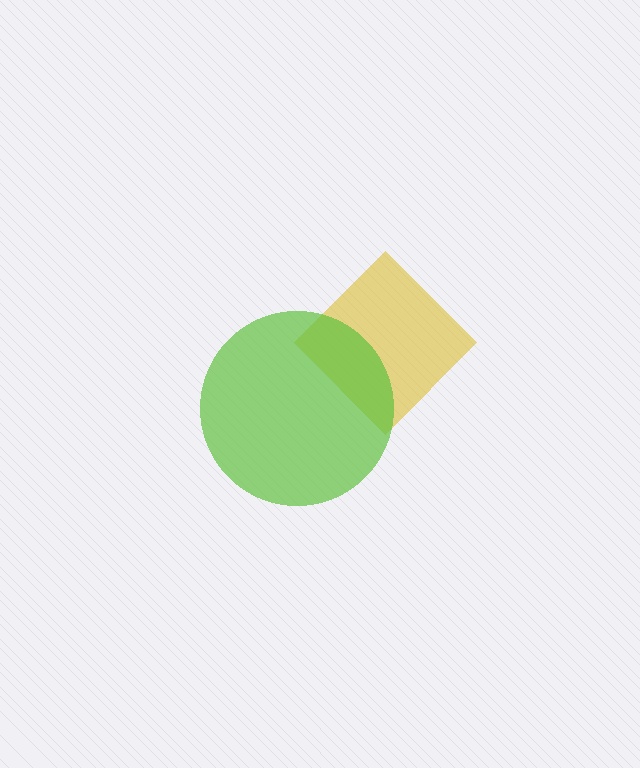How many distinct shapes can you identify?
There are 2 distinct shapes: a yellow diamond, a lime circle.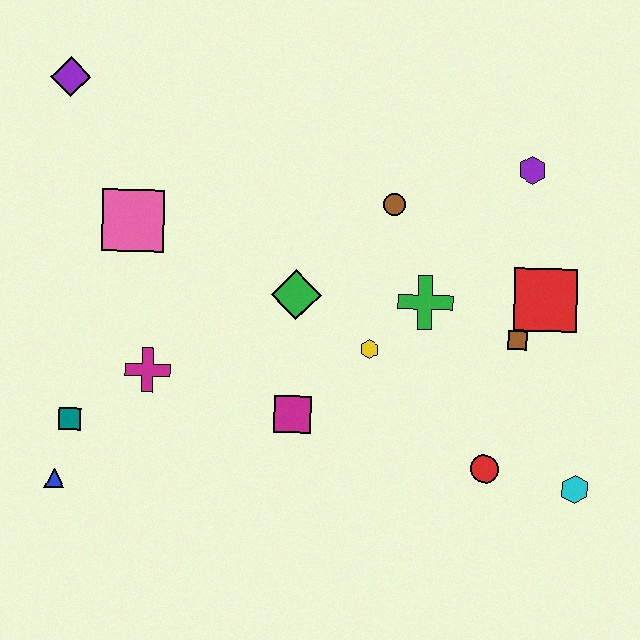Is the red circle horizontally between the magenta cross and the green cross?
No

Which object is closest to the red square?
The brown square is closest to the red square.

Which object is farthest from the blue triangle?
The purple hexagon is farthest from the blue triangle.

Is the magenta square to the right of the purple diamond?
Yes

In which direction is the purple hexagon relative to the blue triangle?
The purple hexagon is to the right of the blue triangle.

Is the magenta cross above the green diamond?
No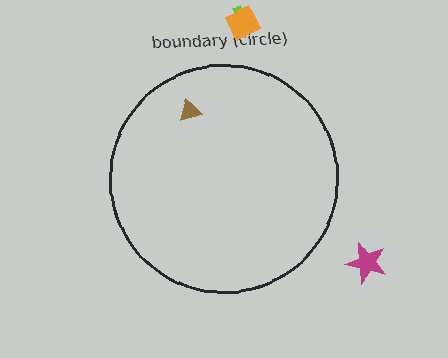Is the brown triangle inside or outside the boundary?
Inside.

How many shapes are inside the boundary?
1 inside, 3 outside.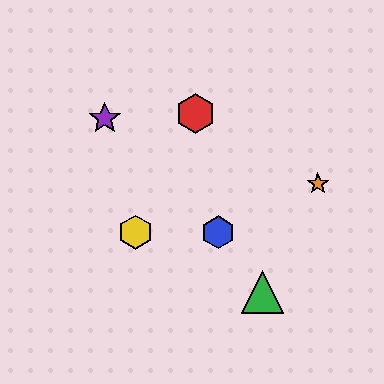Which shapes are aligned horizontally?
The blue hexagon, the yellow hexagon are aligned horizontally.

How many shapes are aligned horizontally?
2 shapes (the blue hexagon, the yellow hexagon) are aligned horizontally.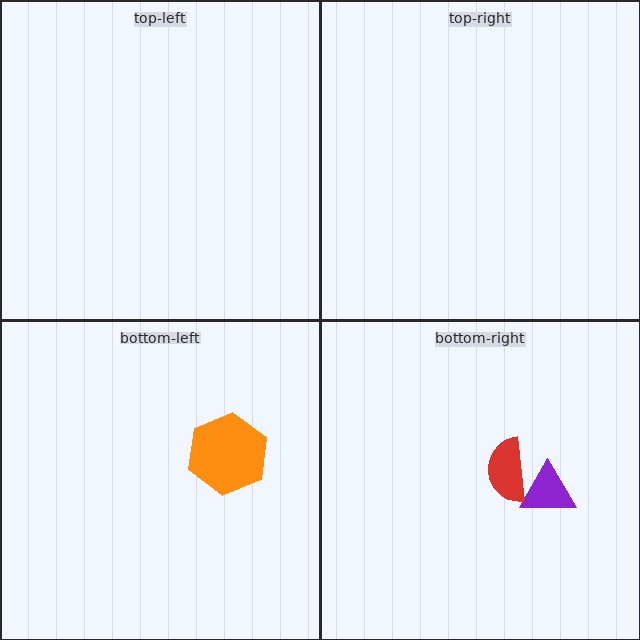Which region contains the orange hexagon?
The bottom-left region.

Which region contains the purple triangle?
The bottom-right region.